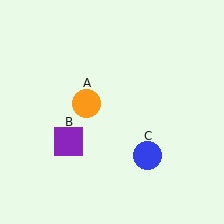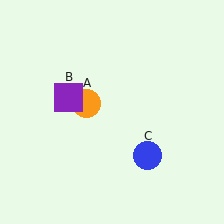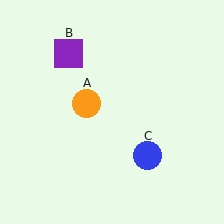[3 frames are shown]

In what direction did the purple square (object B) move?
The purple square (object B) moved up.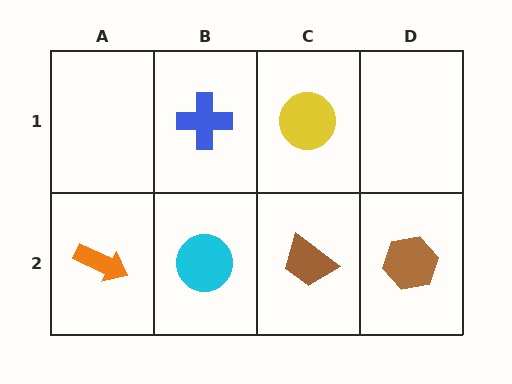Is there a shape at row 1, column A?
No, that cell is empty.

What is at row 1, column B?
A blue cross.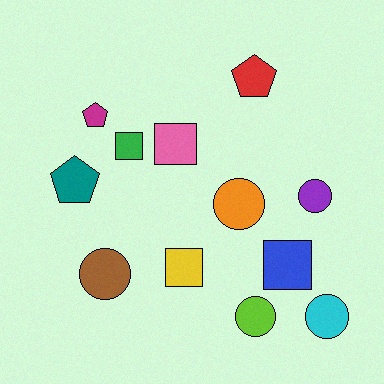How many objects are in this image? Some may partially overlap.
There are 12 objects.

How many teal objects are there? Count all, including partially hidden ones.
There is 1 teal object.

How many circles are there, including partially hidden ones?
There are 5 circles.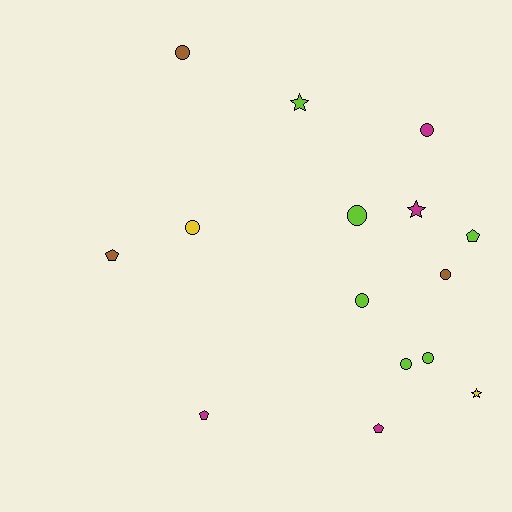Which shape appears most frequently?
Circle, with 8 objects.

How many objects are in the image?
There are 15 objects.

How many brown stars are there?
There are no brown stars.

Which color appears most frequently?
Lime, with 6 objects.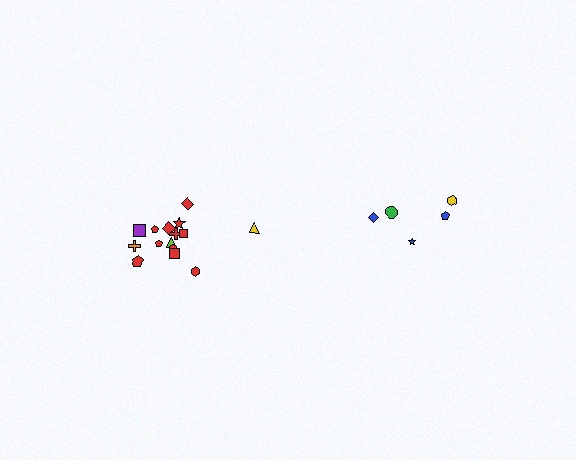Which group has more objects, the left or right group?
The left group.